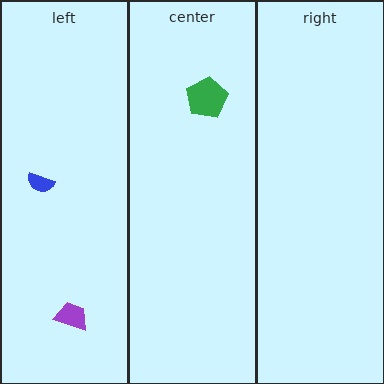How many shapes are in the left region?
2.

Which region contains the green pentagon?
The center region.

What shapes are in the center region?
The green pentagon.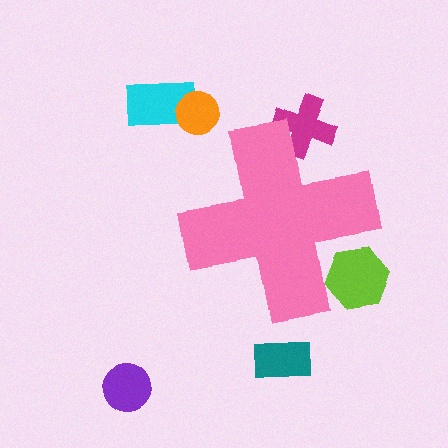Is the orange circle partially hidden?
No, the orange circle is fully visible.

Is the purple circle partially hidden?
No, the purple circle is fully visible.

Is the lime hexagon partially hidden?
Yes, the lime hexagon is partially hidden behind the pink cross.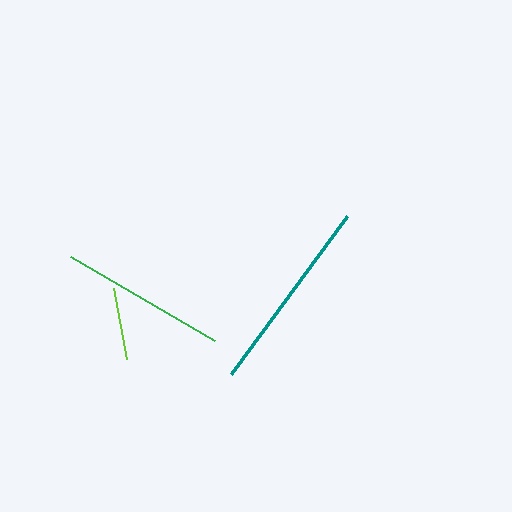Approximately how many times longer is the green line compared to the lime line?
The green line is approximately 2.3 times the length of the lime line.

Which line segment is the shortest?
The lime line is the shortest at approximately 72 pixels.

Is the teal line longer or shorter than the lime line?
The teal line is longer than the lime line.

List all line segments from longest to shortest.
From longest to shortest: teal, green, lime.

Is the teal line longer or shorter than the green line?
The teal line is longer than the green line.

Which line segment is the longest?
The teal line is the longest at approximately 196 pixels.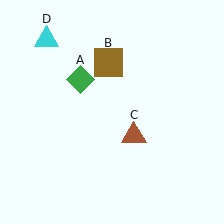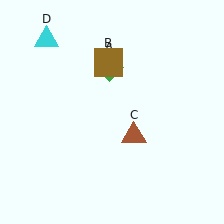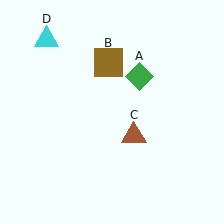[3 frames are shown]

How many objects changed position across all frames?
1 object changed position: green diamond (object A).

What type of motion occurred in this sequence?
The green diamond (object A) rotated clockwise around the center of the scene.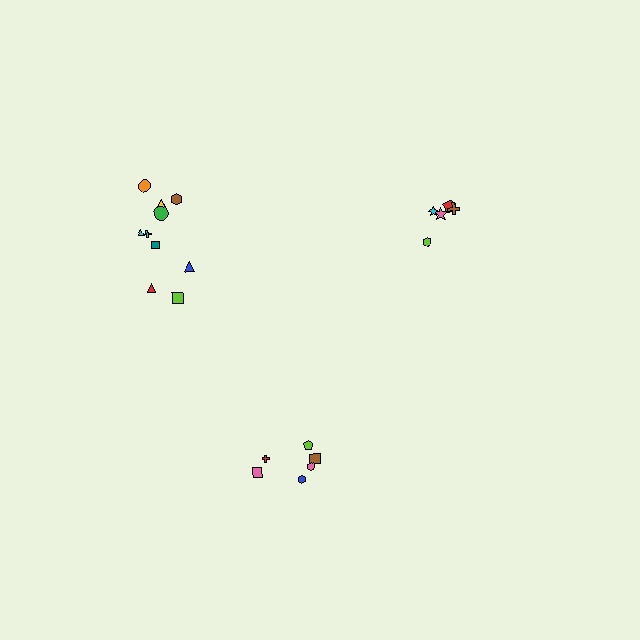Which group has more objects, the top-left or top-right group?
The top-left group.